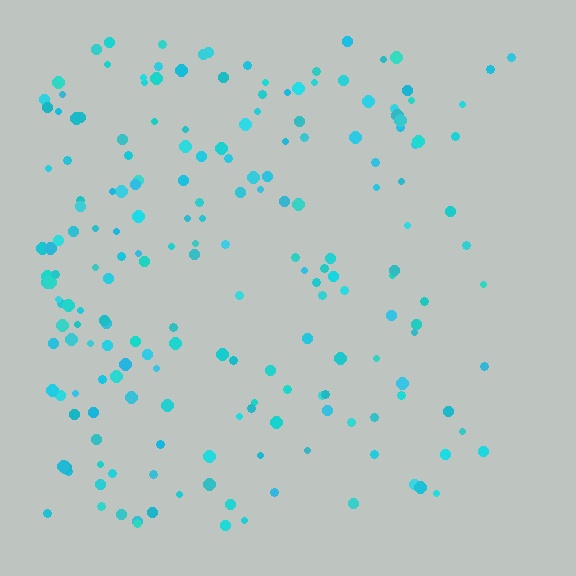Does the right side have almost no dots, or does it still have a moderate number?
Still a moderate number, just noticeably fewer than the left.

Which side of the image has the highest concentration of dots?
The left.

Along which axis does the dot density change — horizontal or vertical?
Horizontal.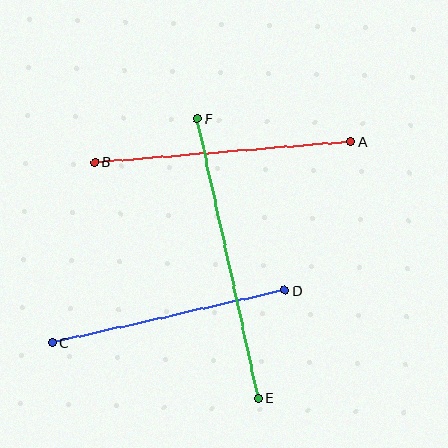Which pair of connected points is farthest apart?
Points E and F are farthest apart.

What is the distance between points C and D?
The distance is approximately 239 pixels.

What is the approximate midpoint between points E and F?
The midpoint is at approximately (228, 258) pixels.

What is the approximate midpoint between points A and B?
The midpoint is at approximately (223, 152) pixels.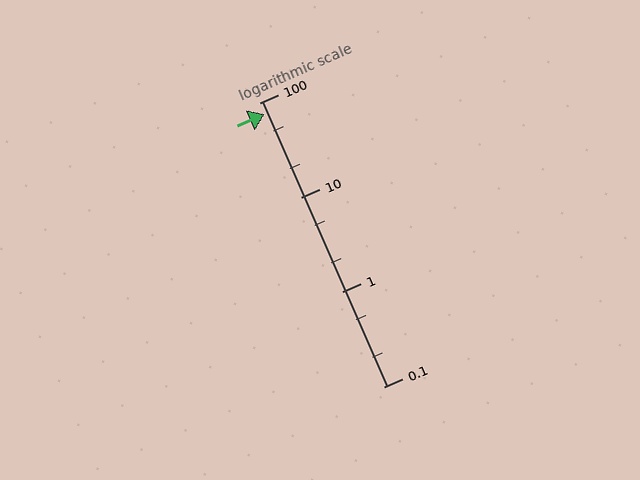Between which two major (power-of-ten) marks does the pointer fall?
The pointer is between 10 and 100.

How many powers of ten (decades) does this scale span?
The scale spans 3 decades, from 0.1 to 100.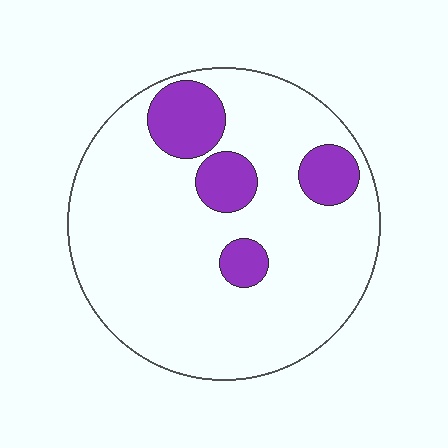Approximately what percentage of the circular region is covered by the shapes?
Approximately 15%.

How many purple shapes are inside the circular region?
4.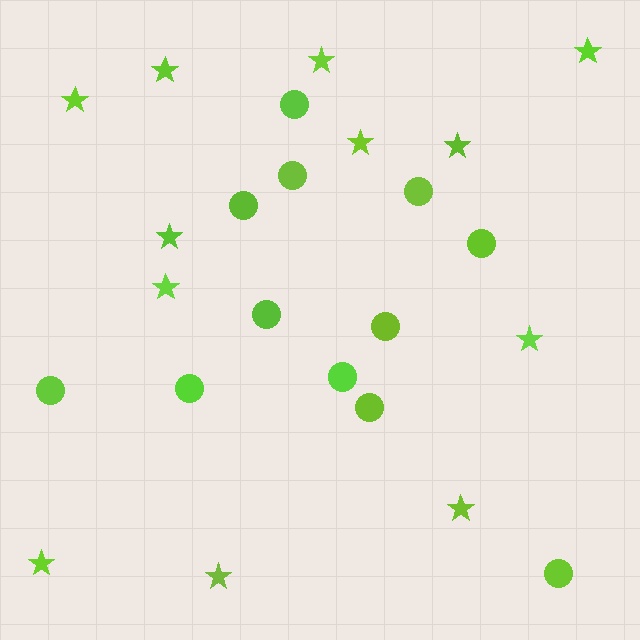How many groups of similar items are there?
There are 2 groups: one group of stars (12) and one group of circles (12).